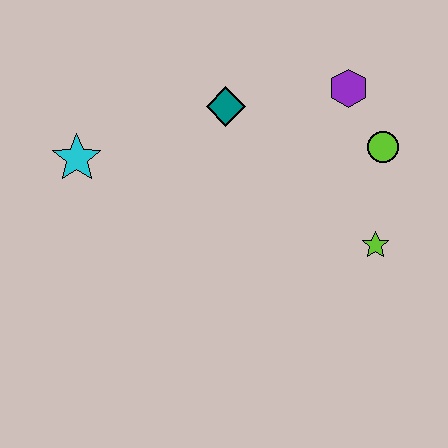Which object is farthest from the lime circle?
The cyan star is farthest from the lime circle.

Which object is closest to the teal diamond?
The purple hexagon is closest to the teal diamond.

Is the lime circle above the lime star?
Yes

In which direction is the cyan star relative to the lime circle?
The cyan star is to the left of the lime circle.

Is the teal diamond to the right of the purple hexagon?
No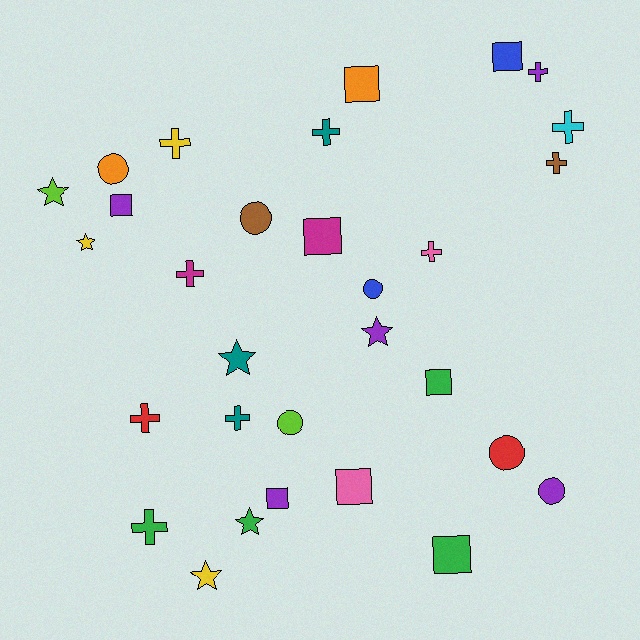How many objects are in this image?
There are 30 objects.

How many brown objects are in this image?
There are 2 brown objects.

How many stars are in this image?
There are 6 stars.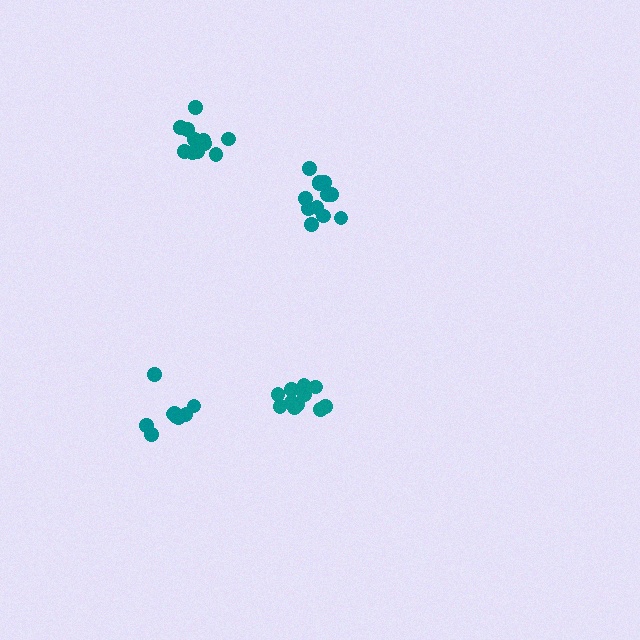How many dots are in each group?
Group 1: 11 dots, Group 2: 12 dots, Group 3: 9 dots, Group 4: 11 dots (43 total).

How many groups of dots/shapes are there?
There are 4 groups.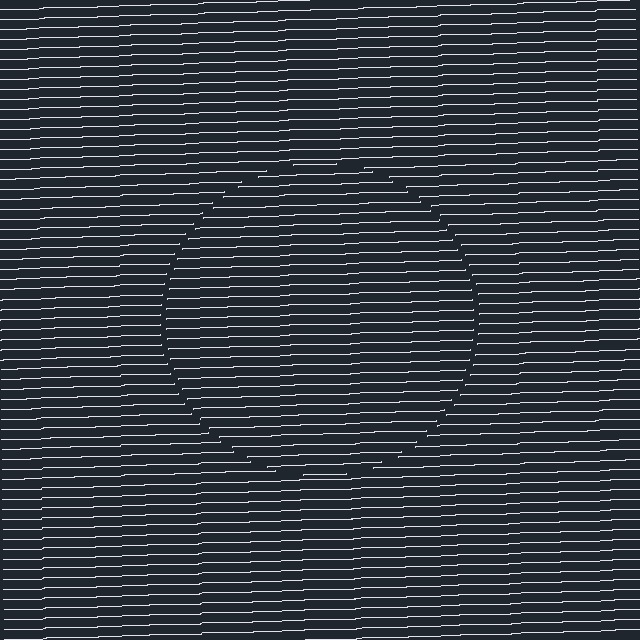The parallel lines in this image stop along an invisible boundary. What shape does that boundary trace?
An illusory circle. The interior of the shape contains the same grating, shifted by half a period — the contour is defined by the phase discontinuity where line-ends from the inner and outer gratings abut.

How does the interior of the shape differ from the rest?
The interior of the shape contains the same grating, shifted by half a period — the contour is defined by the phase discontinuity where line-ends from the inner and outer gratings abut.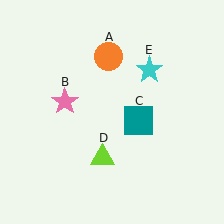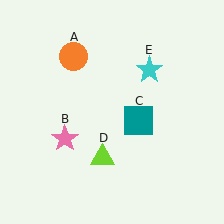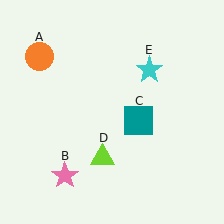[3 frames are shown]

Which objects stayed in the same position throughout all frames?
Teal square (object C) and lime triangle (object D) and cyan star (object E) remained stationary.